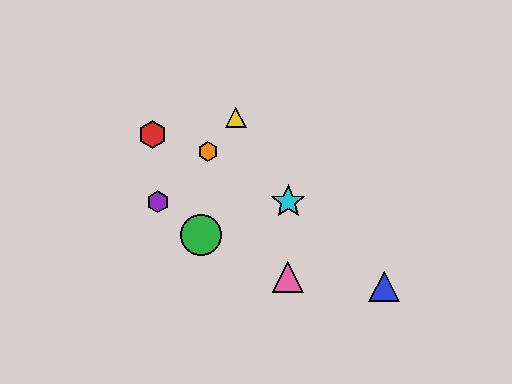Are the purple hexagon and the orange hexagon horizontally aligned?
No, the purple hexagon is at y≈202 and the orange hexagon is at y≈151.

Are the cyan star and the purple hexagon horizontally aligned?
Yes, both are at y≈202.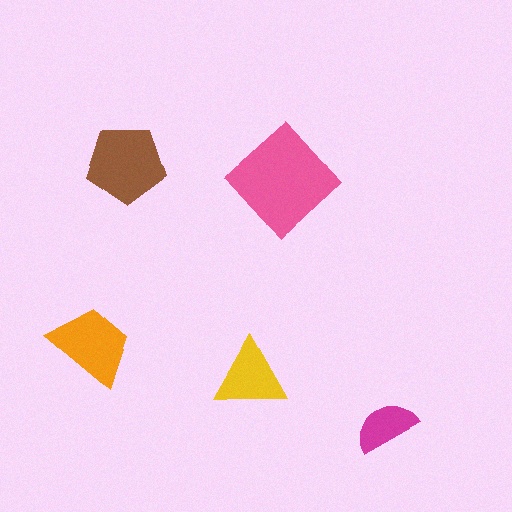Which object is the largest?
The pink diamond.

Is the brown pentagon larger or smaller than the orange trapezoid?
Larger.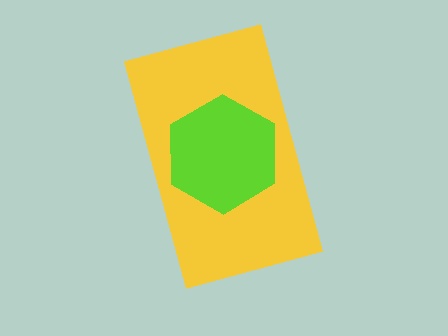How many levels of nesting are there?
2.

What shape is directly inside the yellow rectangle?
The lime hexagon.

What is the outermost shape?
The yellow rectangle.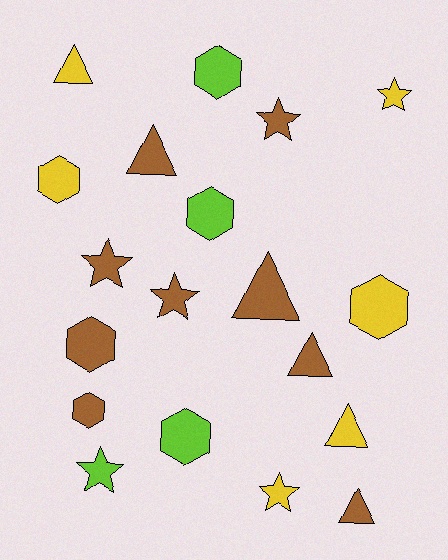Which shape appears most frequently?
Hexagon, with 7 objects.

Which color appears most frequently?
Brown, with 9 objects.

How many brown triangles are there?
There are 4 brown triangles.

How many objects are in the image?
There are 19 objects.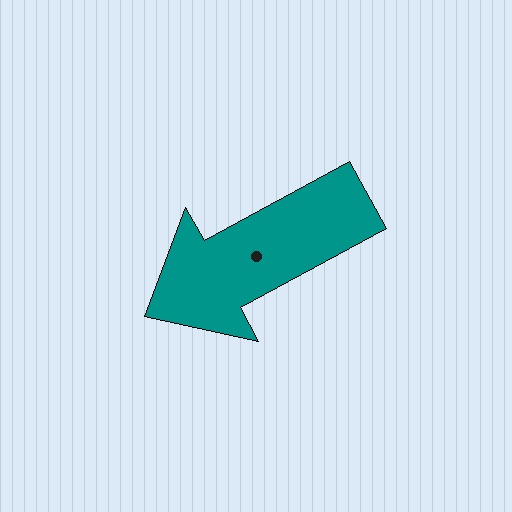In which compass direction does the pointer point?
Southwest.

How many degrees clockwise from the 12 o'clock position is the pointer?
Approximately 241 degrees.